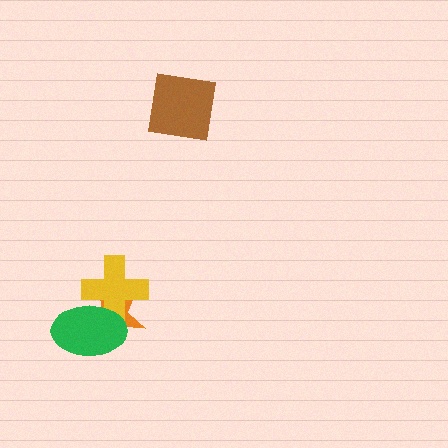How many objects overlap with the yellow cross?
2 objects overlap with the yellow cross.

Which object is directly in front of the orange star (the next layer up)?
The yellow cross is directly in front of the orange star.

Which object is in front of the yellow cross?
The green ellipse is in front of the yellow cross.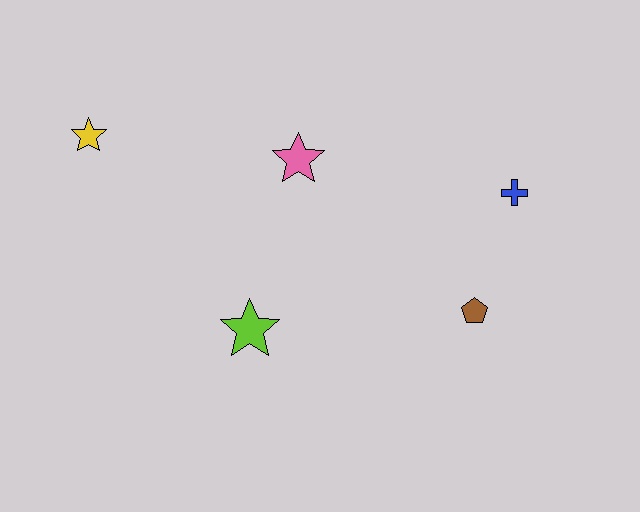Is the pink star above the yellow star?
No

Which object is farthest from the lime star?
The blue cross is farthest from the lime star.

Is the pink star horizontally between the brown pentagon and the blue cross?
No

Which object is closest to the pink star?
The lime star is closest to the pink star.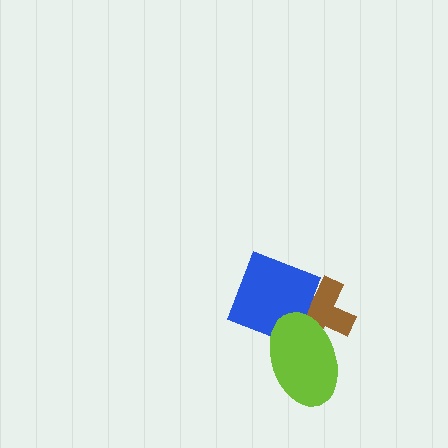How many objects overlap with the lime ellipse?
2 objects overlap with the lime ellipse.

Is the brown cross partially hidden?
Yes, it is partially covered by another shape.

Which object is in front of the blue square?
The lime ellipse is in front of the blue square.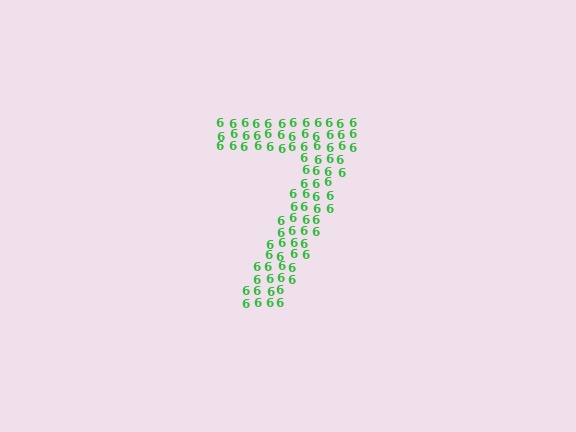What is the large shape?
The large shape is the digit 7.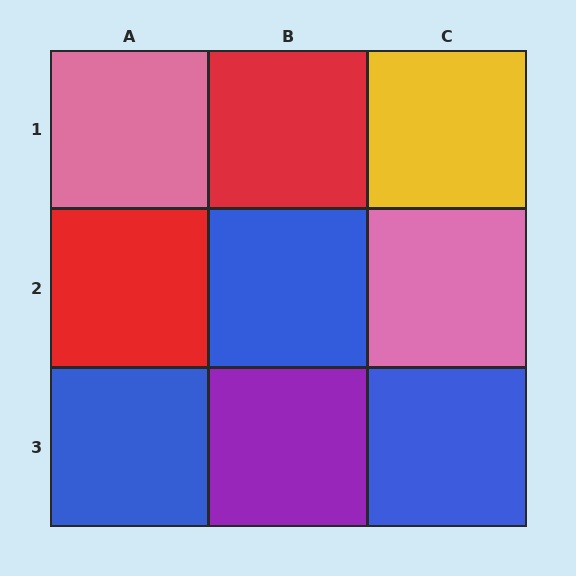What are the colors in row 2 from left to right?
Red, blue, pink.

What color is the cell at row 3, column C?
Blue.